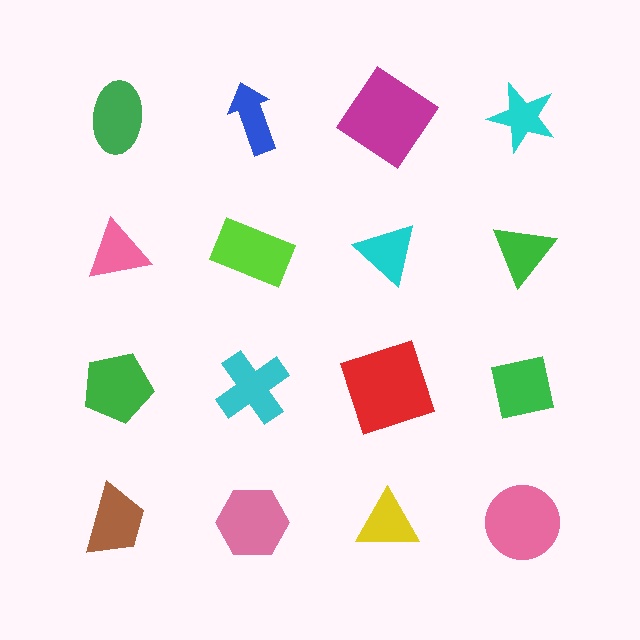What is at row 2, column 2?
A lime rectangle.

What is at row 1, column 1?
A green ellipse.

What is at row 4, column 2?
A pink hexagon.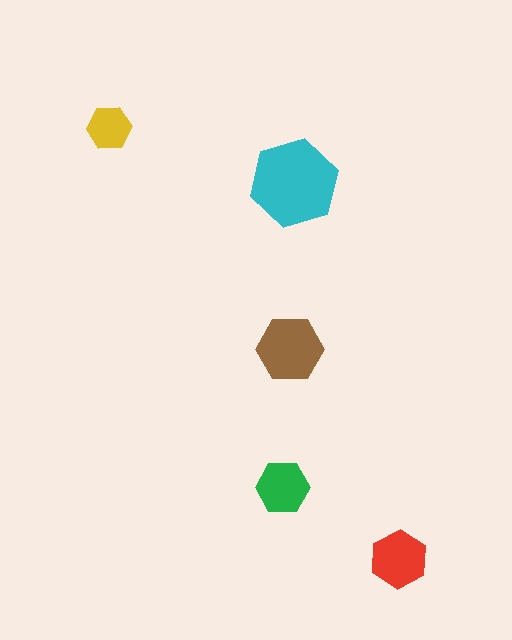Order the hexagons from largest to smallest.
the cyan one, the brown one, the red one, the green one, the yellow one.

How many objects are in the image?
There are 5 objects in the image.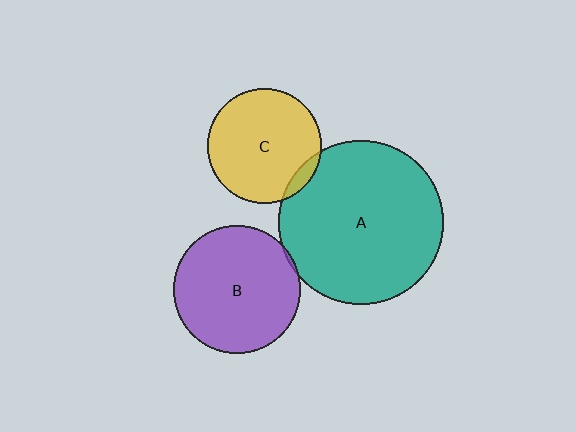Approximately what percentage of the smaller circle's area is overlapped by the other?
Approximately 5%.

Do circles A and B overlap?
Yes.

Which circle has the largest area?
Circle A (teal).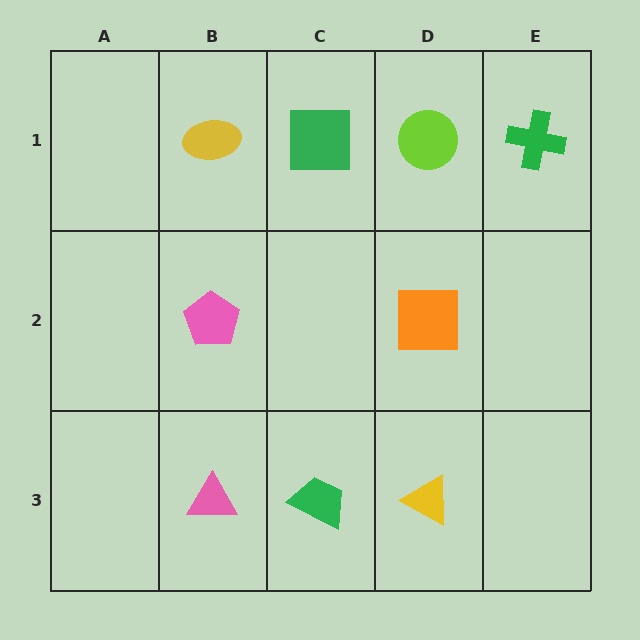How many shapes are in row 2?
2 shapes.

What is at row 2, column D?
An orange square.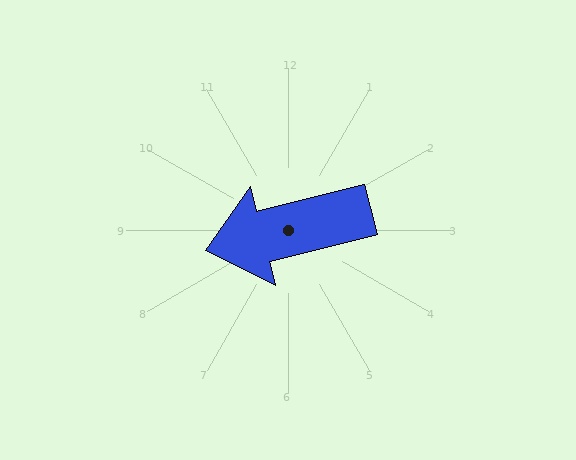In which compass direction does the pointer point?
West.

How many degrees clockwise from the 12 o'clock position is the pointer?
Approximately 256 degrees.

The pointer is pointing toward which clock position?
Roughly 9 o'clock.